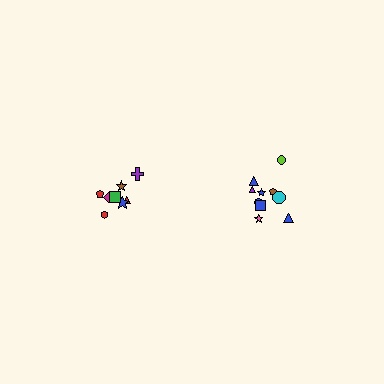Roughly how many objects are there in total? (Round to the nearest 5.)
Roughly 20 objects in total.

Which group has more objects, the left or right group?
The right group.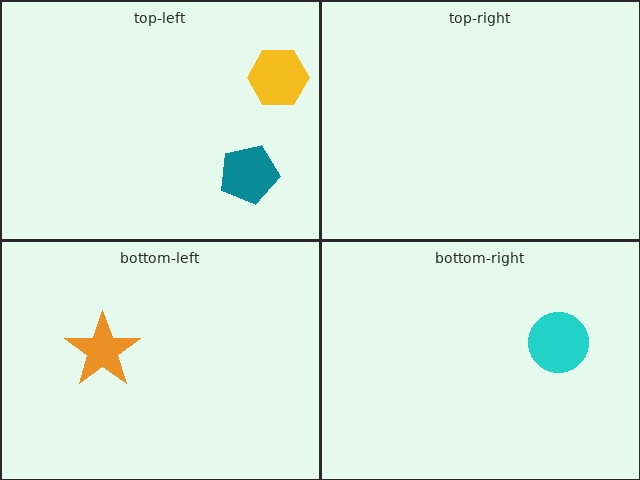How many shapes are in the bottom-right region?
1.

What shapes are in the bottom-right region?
The cyan circle.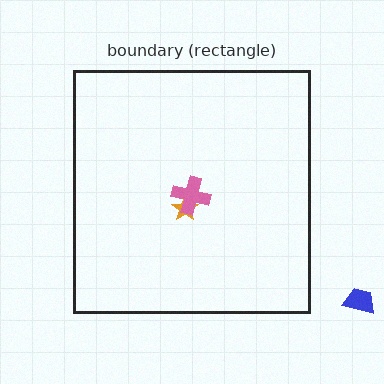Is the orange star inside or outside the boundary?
Inside.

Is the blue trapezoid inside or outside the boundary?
Outside.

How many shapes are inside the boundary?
2 inside, 1 outside.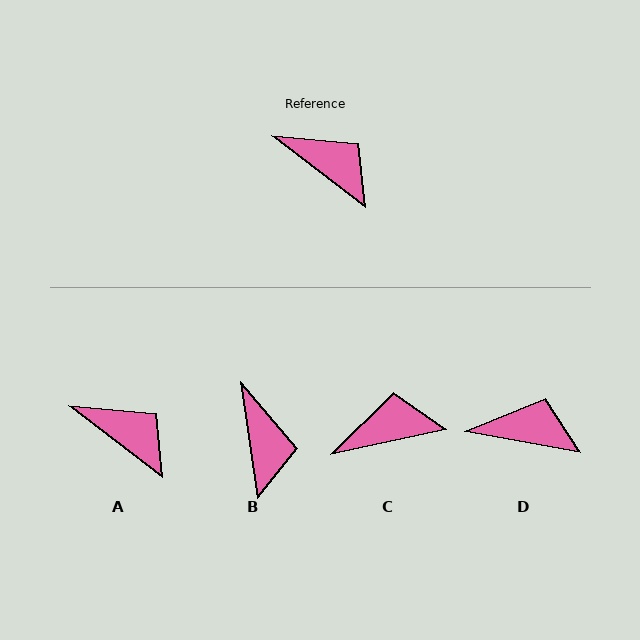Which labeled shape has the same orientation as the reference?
A.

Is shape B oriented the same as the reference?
No, it is off by about 45 degrees.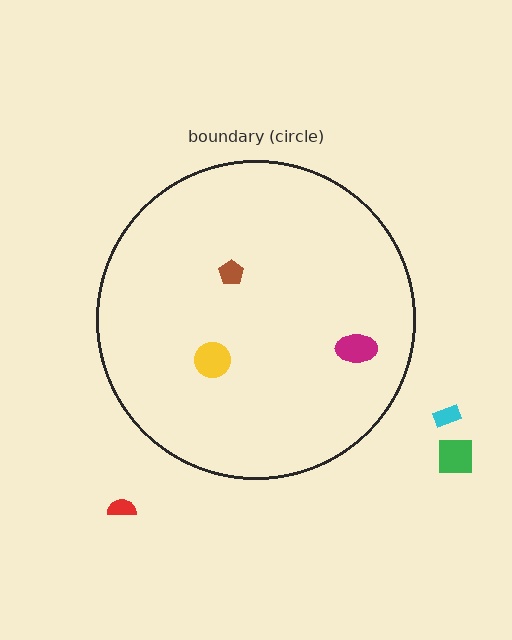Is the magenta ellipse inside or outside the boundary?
Inside.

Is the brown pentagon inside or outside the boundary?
Inside.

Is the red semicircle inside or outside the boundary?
Outside.